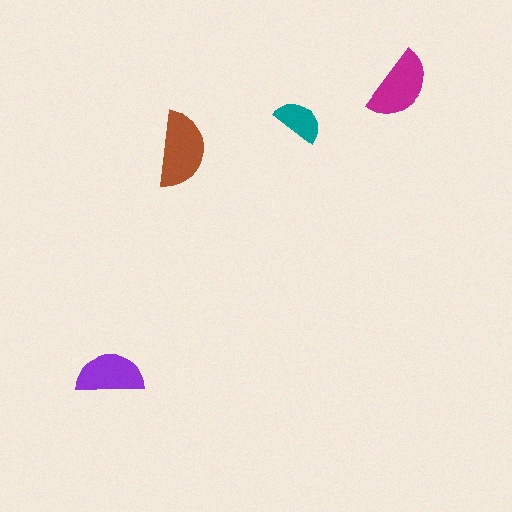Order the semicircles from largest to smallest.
the brown one, the magenta one, the purple one, the teal one.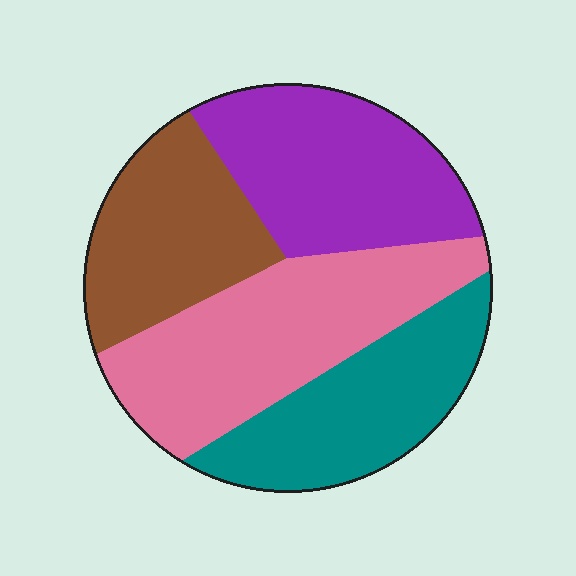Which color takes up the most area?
Pink, at roughly 30%.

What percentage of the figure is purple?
Purple takes up between a quarter and a half of the figure.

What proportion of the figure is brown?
Brown covers about 20% of the figure.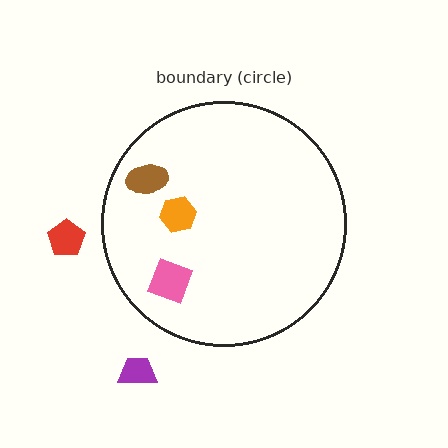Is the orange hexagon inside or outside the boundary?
Inside.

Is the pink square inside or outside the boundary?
Inside.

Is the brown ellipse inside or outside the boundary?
Inside.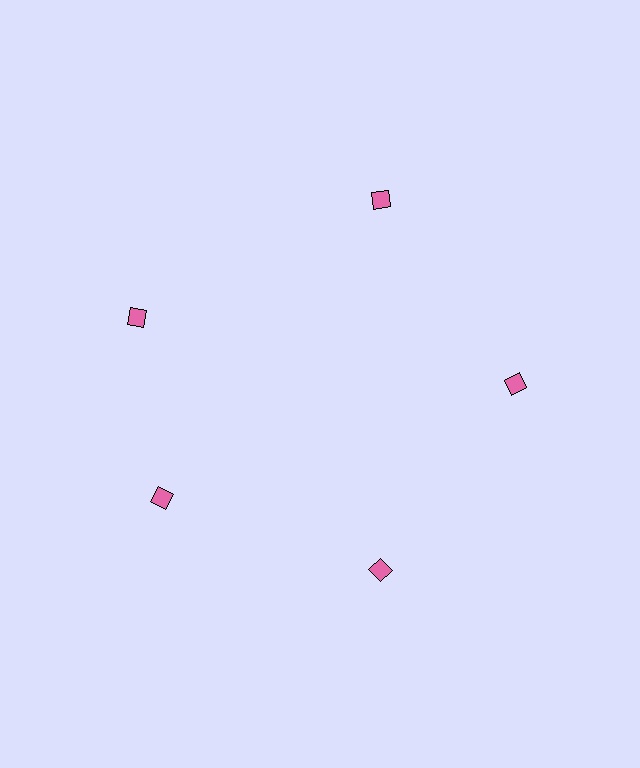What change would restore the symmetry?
The symmetry would be restored by rotating it back into even spacing with its neighbors so that all 5 diamonds sit at equal angles and equal distance from the center.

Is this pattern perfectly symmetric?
No. The 5 pink diamonds are arranged in a ring, but one element near the 10 o'clock position is rotated out of alignment along the ring, breaking the 5-fold rotational symmetry.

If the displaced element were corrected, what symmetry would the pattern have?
It would have 5-fold rotational symmetry — the pattern would map onto itself every 72 degrees.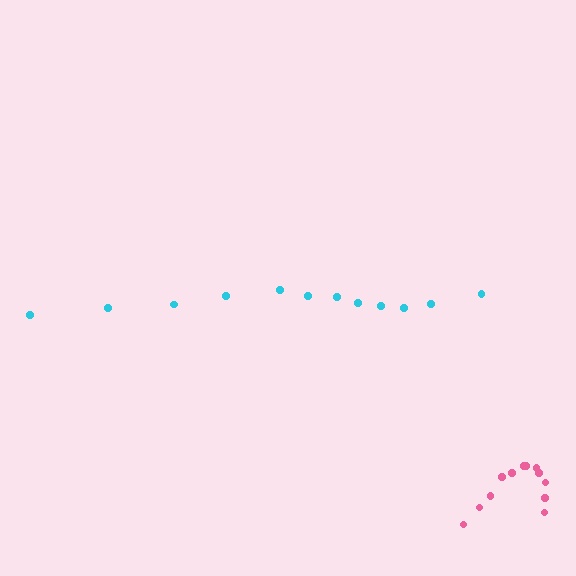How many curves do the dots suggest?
There are 2 distinct paths.